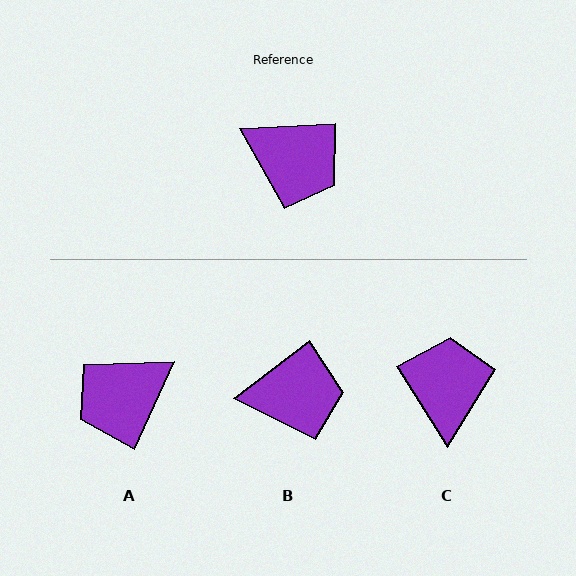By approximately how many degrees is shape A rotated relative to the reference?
Approximately 117 degrees clockwise.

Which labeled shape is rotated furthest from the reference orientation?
C, about 119 degrees away.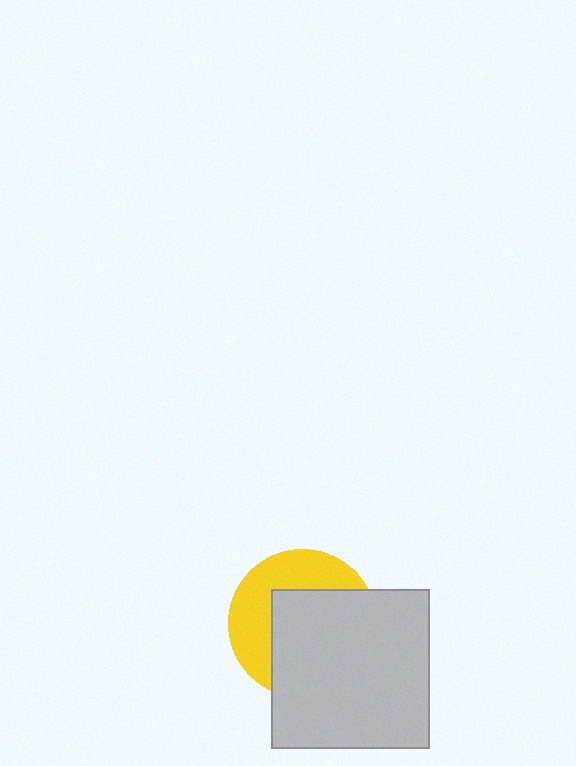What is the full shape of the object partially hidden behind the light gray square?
The partially hidden object is a yellow circle.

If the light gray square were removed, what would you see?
You would see the complete yellow circle.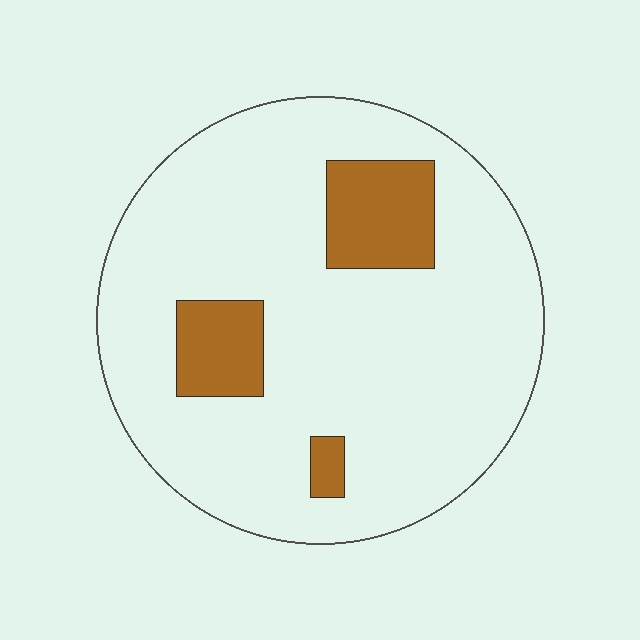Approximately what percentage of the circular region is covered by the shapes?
Approximately 15%.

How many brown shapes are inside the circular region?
3.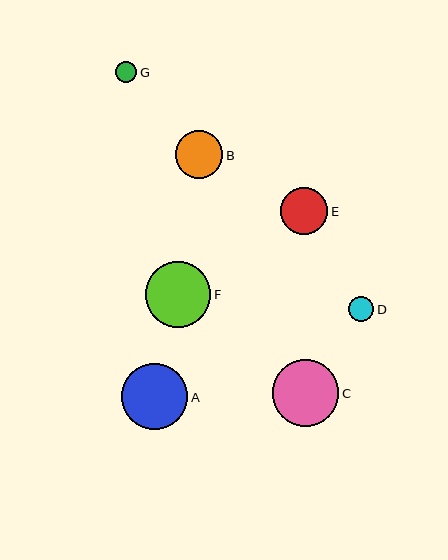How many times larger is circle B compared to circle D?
Circle B is approximately 1.9 times the size of circle D.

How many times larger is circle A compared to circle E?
Circle A is approximately 1.4 times the size of circle E.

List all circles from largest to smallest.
From largest to smallest: C, A, F, B, E, D, G.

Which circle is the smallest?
Circle G is the smallest with a size of approximately 21 pixels.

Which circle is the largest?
Circle C is the largest with a size of approximately 66 pixels.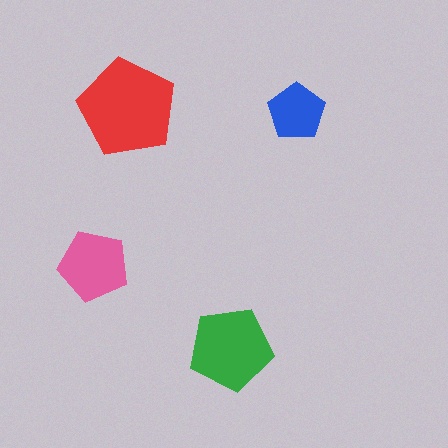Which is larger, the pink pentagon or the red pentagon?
The red one.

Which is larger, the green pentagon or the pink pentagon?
The green one.